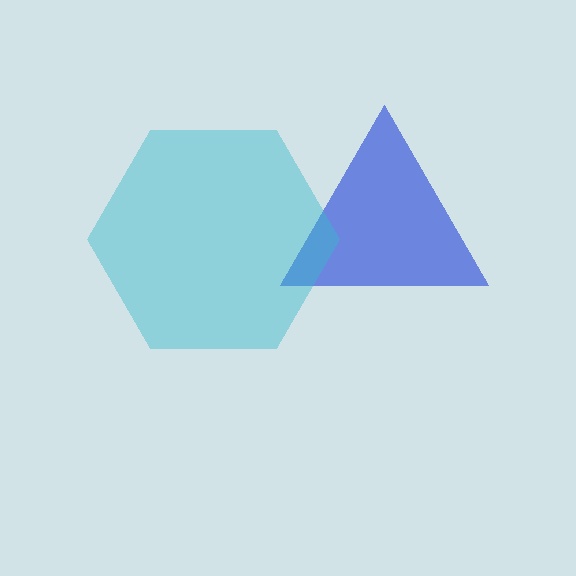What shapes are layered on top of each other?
The layered shapes are: a blue triangle, a cyan hexagon.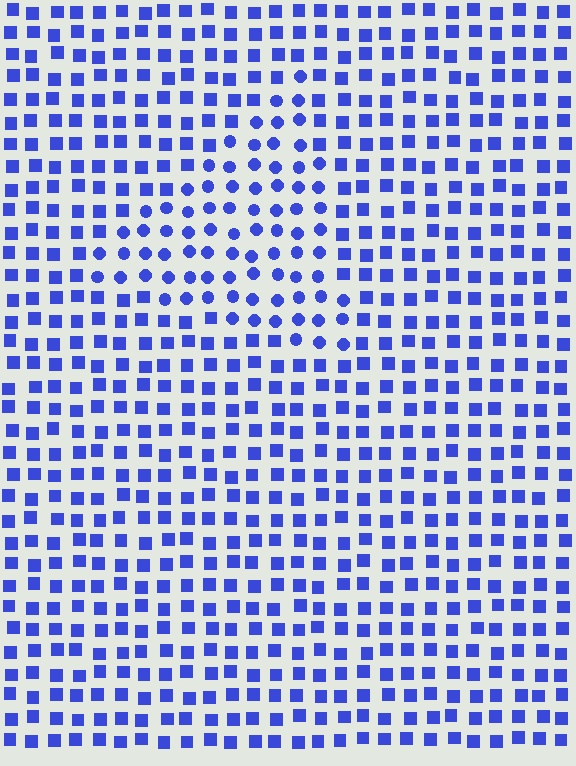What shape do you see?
I see a triangle.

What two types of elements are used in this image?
The image uses circles inside the triangle region and squares outside it.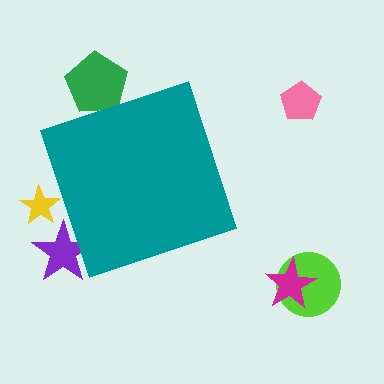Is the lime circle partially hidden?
No, the lime circle is fully visible.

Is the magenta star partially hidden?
No, the magenta star is fully visible.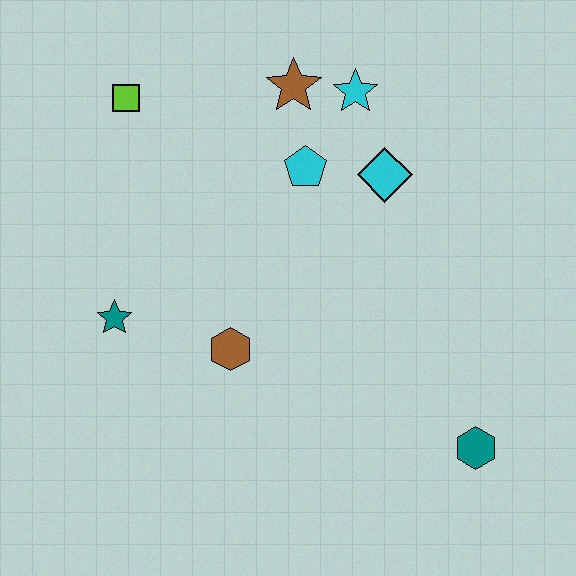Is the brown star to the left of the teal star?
No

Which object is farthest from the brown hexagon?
The cyan star is farthest from the brown hexagon.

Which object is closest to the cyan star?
The brown star is closest to the cyan star.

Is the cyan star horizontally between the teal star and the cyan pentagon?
No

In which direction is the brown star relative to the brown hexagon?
The brown star is above the brown hexagon.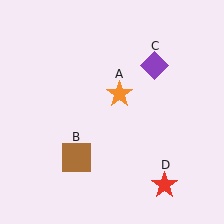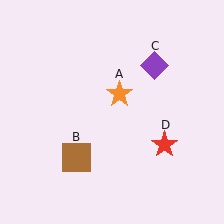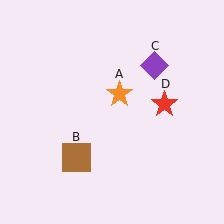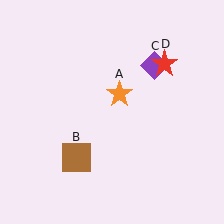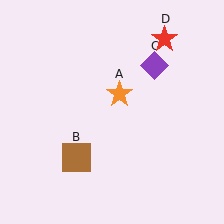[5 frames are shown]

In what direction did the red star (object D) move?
The red star (object D) moved up.